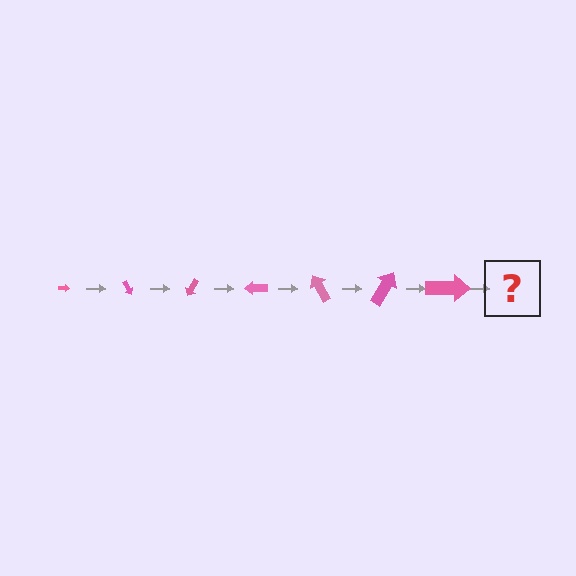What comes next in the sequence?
The next element should be an arrow, larger than the previous one and rotated 420 degrees from the start.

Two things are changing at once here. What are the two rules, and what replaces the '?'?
The two rules are that the arrow grows larger each step and it rotates 60 degrees each step. The '?' should be an arrow, larger than the previous one and rotated 420 degrees from the start.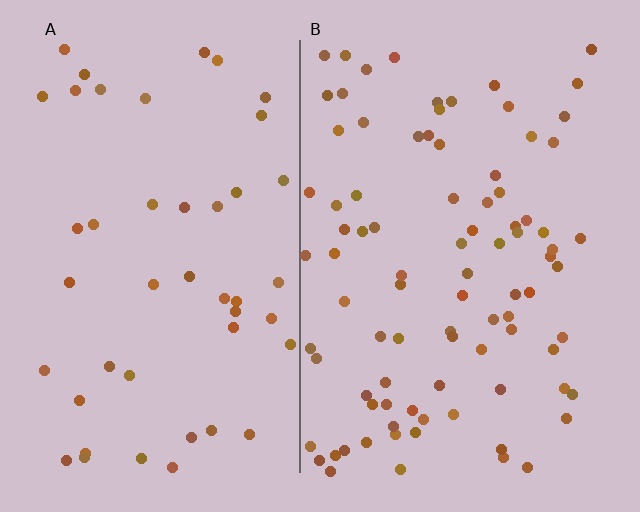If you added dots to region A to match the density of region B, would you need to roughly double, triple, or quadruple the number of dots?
Approximately double.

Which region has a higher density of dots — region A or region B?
B (the right).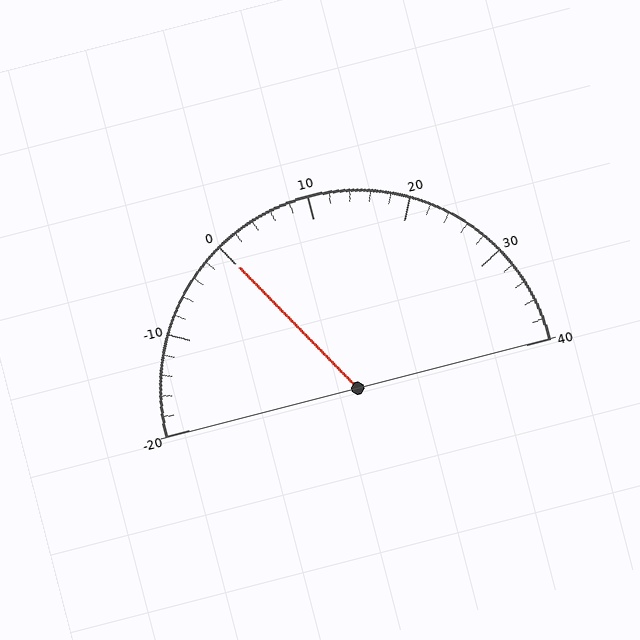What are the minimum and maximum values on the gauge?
The gauge ranges from -20 to 40.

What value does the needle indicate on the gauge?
The needle indicates approximately 0.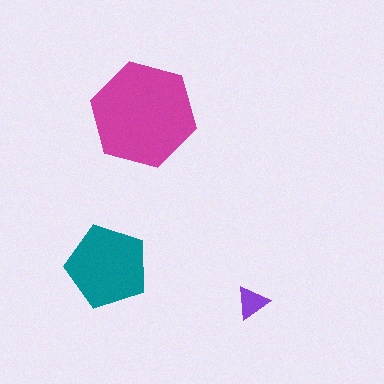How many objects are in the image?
There are 3 objects in the image.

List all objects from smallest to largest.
The purple triangle, the teal pentagon, the magenta hexagon.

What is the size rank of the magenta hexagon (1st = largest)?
1st.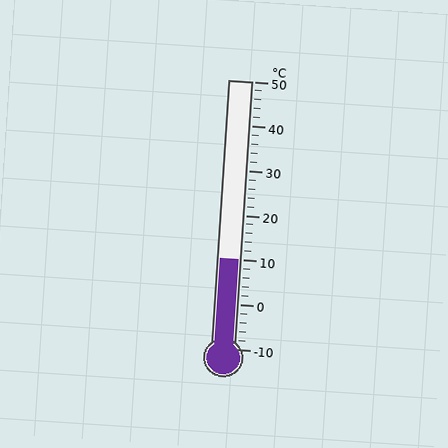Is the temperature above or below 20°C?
The temperature is below 20°C.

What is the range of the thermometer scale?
The thermometer scale ranges from -10°C to 50°C.